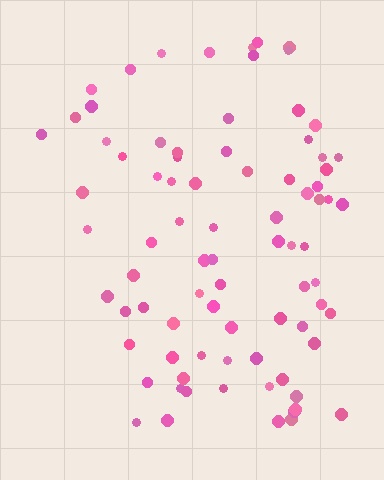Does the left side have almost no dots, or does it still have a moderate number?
Still a moderate number, just noticeably fewer than the right.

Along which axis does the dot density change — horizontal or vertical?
Horizontal.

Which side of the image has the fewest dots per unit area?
The left.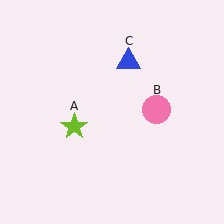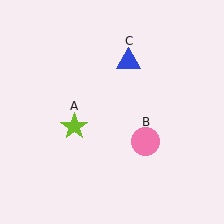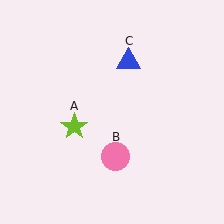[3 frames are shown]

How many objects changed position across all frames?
1 object changed position: pink circle (object B).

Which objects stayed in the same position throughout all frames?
Lime star (object A) and blue triangle (object C) remained stationary.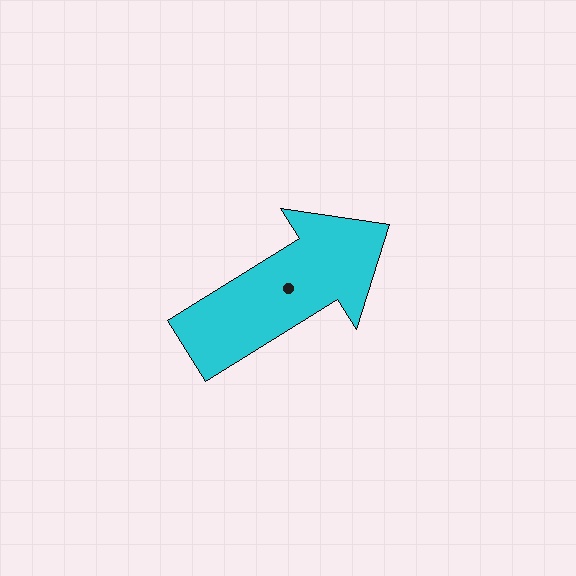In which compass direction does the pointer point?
Northeast.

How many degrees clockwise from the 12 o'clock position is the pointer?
Approximately 58 degrees.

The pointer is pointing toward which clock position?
Roughly 2 o'clock.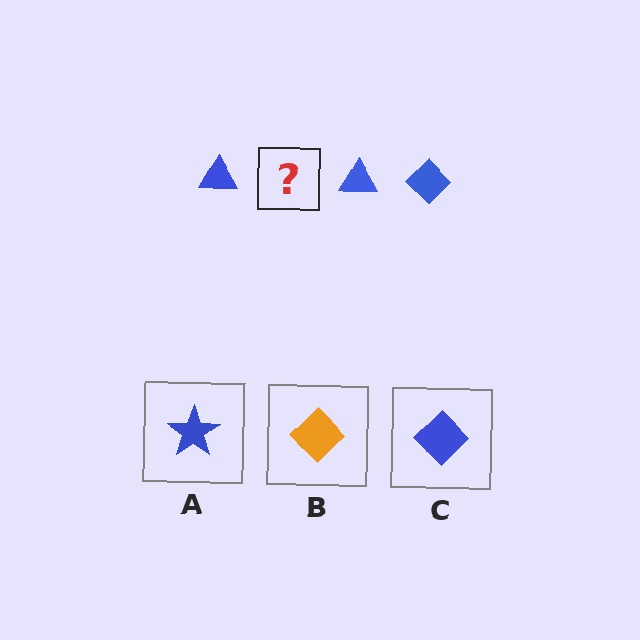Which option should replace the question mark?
Option C.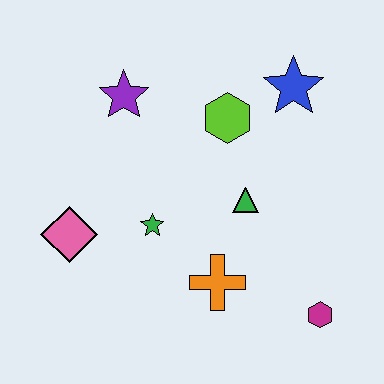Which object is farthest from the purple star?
The magenta hexagon is farthest from the purple star.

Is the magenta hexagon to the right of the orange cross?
Yes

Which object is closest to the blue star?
The lime hexagon is closest to the blue star.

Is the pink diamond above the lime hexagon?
No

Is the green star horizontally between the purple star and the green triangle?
Yes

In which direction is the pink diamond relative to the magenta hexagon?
The pink diamond is to the left of the magenta hexagon.